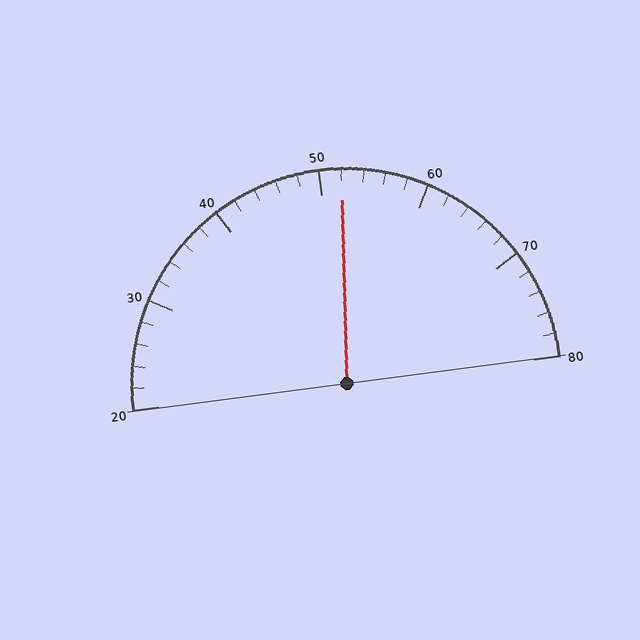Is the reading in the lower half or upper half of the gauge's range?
The reading is in the upper half of the range (20 to 80).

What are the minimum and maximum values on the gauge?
The gauge ranges from 20 to 80.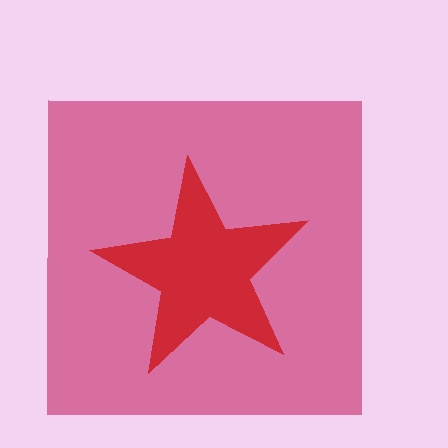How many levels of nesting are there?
2.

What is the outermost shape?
The pink square.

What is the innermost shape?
The red star.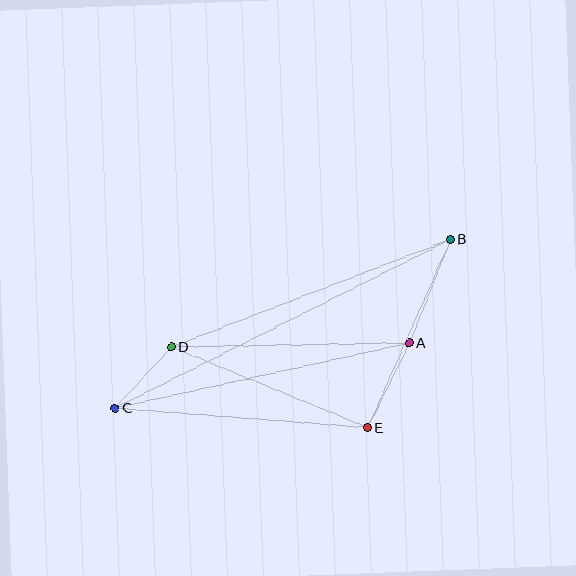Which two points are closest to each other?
Points C and D are closest to each other.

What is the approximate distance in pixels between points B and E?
The distance between B and E is approximately 206 pixels.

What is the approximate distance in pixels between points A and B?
The distance between A and B is approximately 112 pixels.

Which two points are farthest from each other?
Points B and C are farthest from each other.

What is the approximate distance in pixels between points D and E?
The distance between D and E is approximately 212 pixels.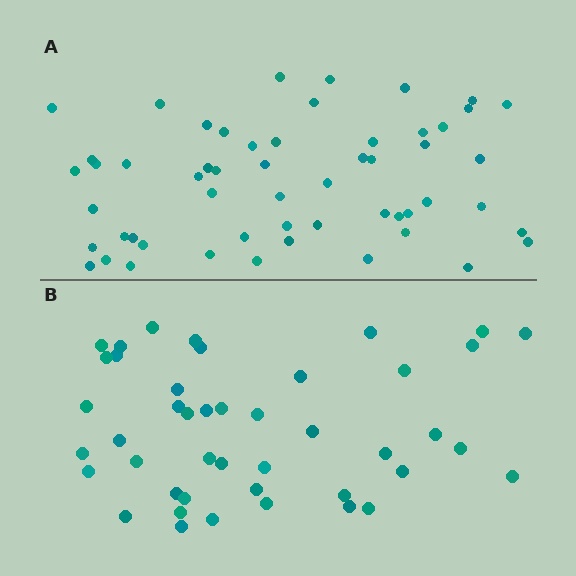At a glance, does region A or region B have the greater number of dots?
Region A (the top region) has more dots.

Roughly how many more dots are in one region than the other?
Region A has roughly 12 or so more dots than region B.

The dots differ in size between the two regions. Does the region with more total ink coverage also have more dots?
No. Region B has more total ink coverage because its dots are larger, but region A actually contains more individual dots. Total area can be misleading — the number of items is what matters here.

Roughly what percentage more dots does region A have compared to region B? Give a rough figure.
About 25% more.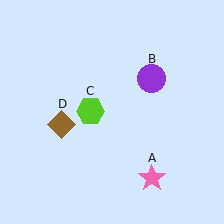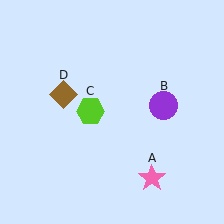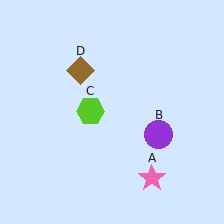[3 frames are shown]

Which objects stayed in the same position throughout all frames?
Pink star (object A) and lime hexagon (object C) remained stationary.